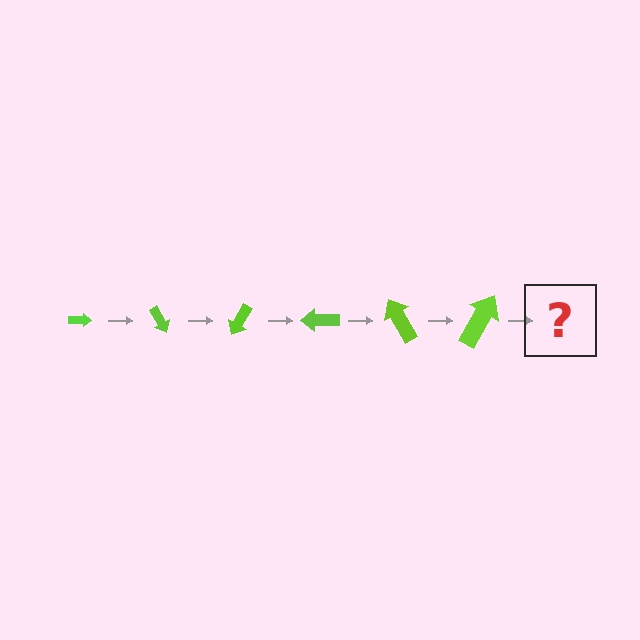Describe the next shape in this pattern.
It should be an arrow, larger than the previous one and rotated 360 degrees from the start.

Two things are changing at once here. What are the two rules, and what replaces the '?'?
The two rules are that the arrow grows larger each step and it rotates 60 degrees each step. The '?' should be an arrow, larger than the previous one and rotated 360 degrees from the start.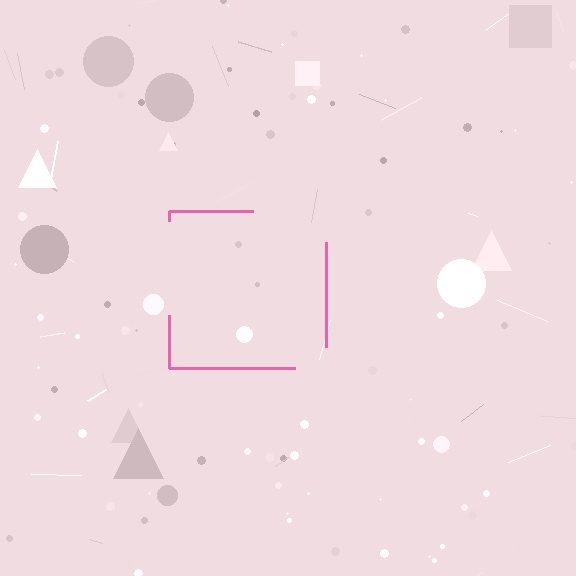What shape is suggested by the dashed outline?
The dashed outline suggests a square.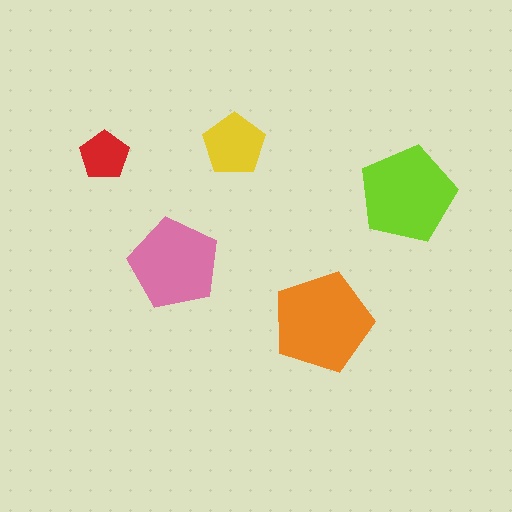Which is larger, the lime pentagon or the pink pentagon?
The lime one.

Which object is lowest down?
The orange pentagon is bottommost.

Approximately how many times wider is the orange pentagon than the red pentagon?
About 2 times wider.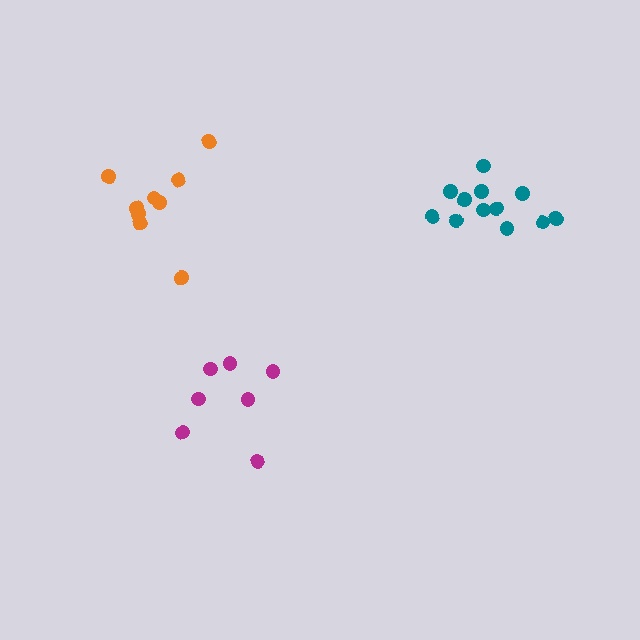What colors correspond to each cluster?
The clusters are colored: teal, orange, magenta.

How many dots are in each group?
Group 1: 12 dots, Group 2: 9 dots, Group 3: 7 dots (28 total).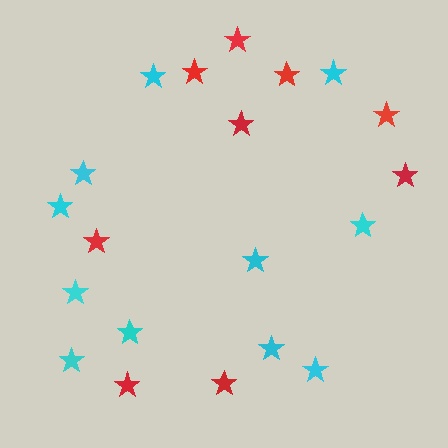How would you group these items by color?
There are 2 groups: one group of red stars (9) and one group of cyan stars (11).